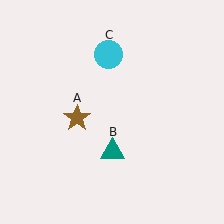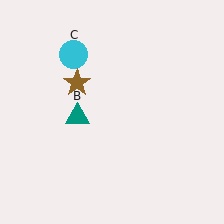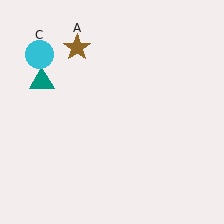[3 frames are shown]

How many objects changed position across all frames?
3 objects changed position: brown star (object A), teal triangle (object B), cyan circle (object C).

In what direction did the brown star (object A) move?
The brown star (object A) moved up.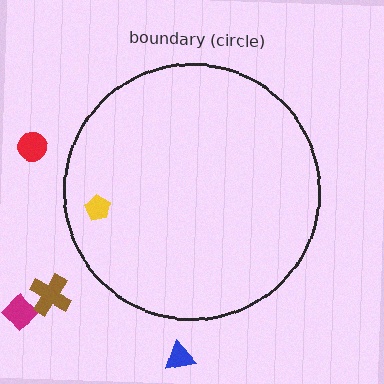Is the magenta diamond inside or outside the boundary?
Outside.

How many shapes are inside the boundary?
1 inside, 4 outside.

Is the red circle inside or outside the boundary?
Outside.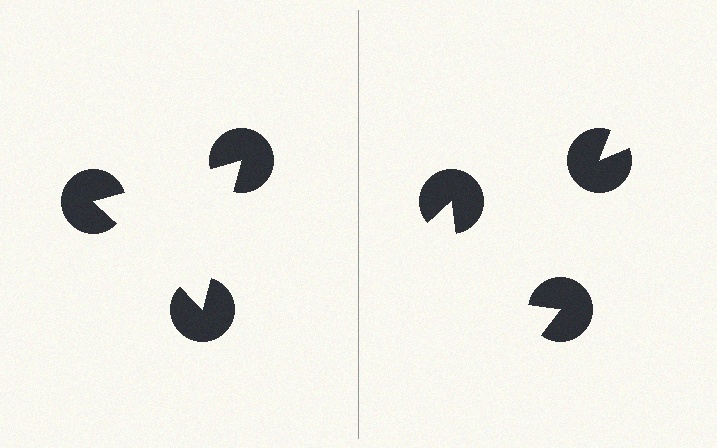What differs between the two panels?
The pac-man discs are positioned identically on both sides; only the wedge orientations differ. On the left they align to a triangle; on the right they are misaligned.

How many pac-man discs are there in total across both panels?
6 — 3 on each side.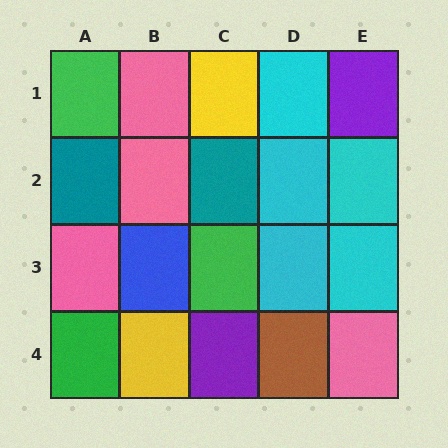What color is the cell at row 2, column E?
Cyan.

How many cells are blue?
1 cell is blue.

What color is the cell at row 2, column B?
Pink.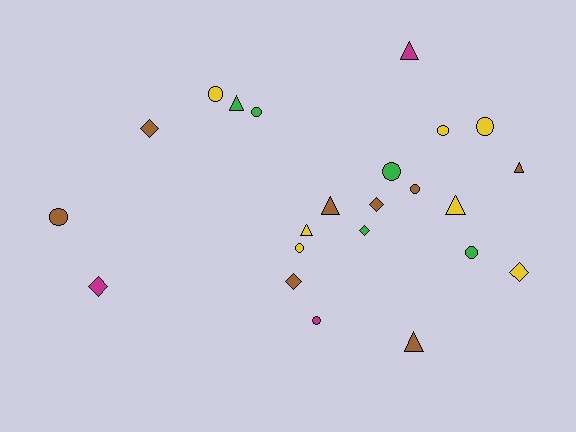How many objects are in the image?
There are 23 objects.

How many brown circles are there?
There are 2 brown circles.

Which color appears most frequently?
Brown, with 8 objects.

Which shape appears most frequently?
Circle, with 10 objects.